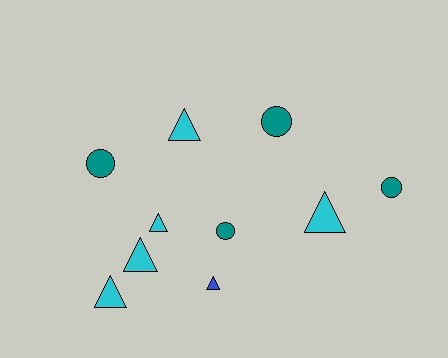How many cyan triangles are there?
There are 5 cyan triangles.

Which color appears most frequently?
Cyan, with 5 objects.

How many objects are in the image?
There are 10 objects.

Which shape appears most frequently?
Triangle, with 6 objects.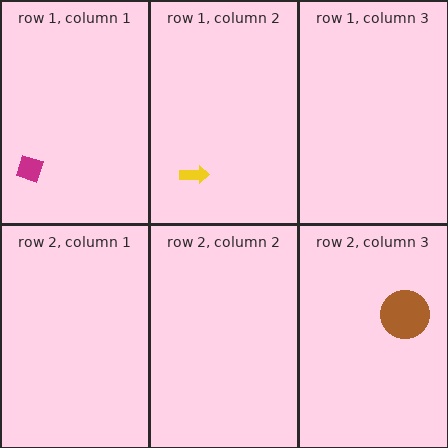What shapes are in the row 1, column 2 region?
The yellow arrow.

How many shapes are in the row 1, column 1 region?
1.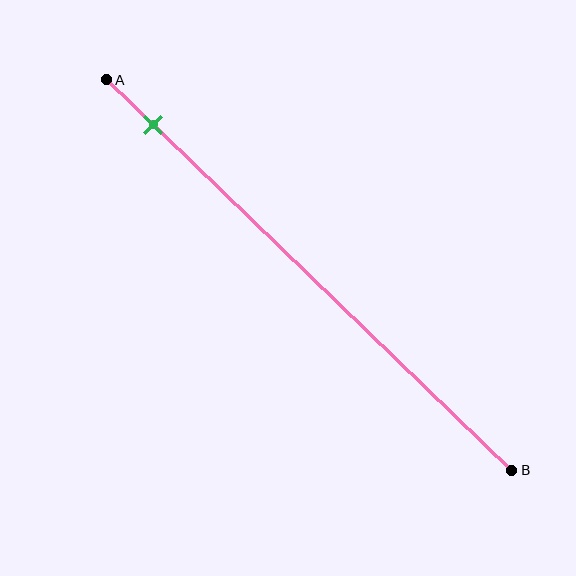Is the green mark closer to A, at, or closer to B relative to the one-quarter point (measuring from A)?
The green mark is closer to point A than the one-quarter point of segment AB.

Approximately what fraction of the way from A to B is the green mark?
The green mark is approximately 10% of the way from A to B.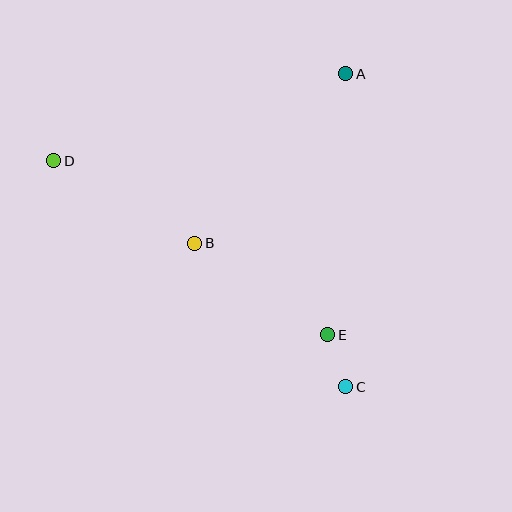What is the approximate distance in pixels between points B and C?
The distance between B and C is approximately 209 pixels.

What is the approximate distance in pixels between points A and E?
The distance between A and E is approximately 261 pixels.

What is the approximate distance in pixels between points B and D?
The distance between B and D is approximately 163 pixels.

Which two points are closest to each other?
Points C and E are closest to each other.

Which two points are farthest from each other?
Points C and D are farthest from each other.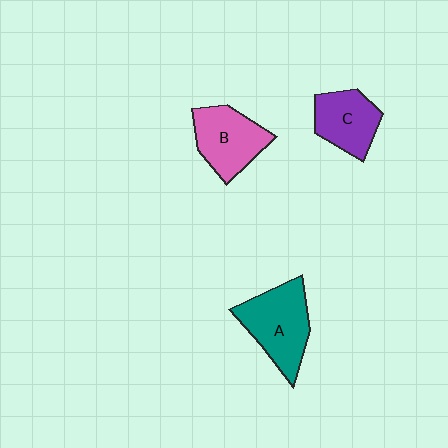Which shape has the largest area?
Shape A (teal).